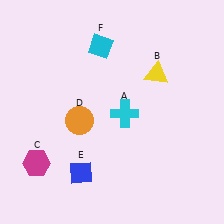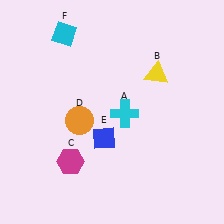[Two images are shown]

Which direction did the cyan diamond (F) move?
The cyan diamond (F) moved left.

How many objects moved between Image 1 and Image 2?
3 objects moved between the two images.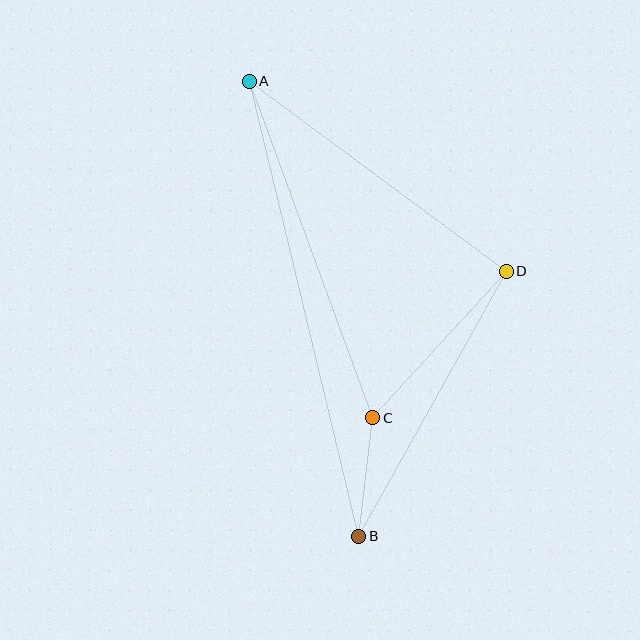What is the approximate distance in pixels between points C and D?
The distance between C and D is approximately 198 pixels.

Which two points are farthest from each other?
Points A and B are farthest from each other.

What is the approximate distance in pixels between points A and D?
The distance between A and D is approximately 320 pixels.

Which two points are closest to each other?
Points B and C are closest to each other.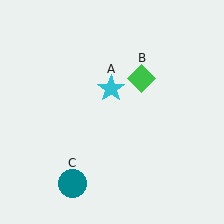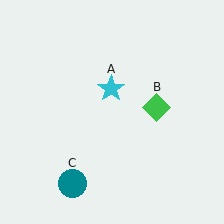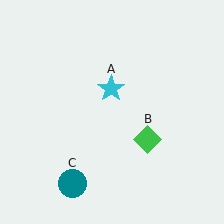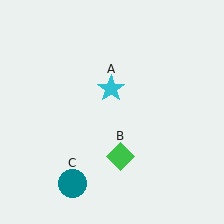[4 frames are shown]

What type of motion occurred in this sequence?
The green diamond (object B) rotated clockwise around the center of the scene.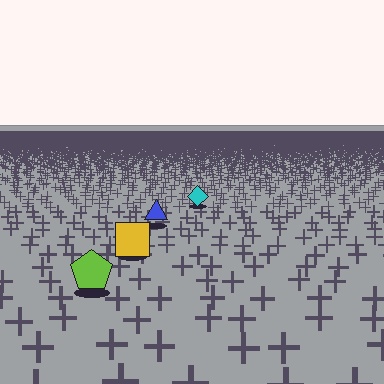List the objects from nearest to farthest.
From nearest to farthest: the lime pentagon, the yellow square, the blue triangle, the cyan diamond.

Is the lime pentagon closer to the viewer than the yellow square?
Yes. The lime pentagon is closer — you can tell from the texture gradient: the ground texture is coarser near it.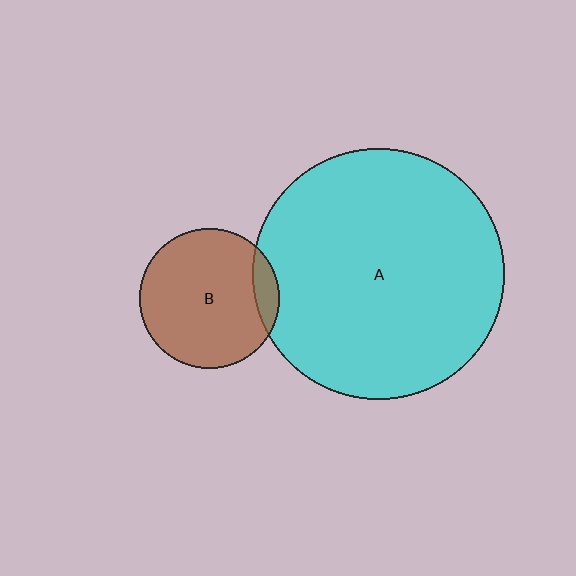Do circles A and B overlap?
Yes.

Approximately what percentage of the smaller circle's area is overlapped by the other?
Approximately 10%.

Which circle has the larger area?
Circle A (cyan).